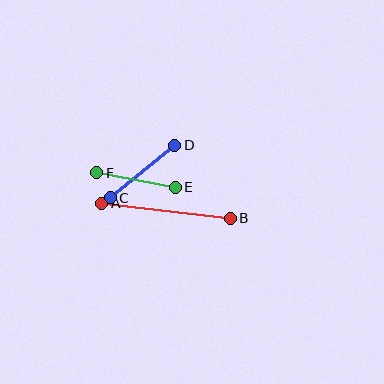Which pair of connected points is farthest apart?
Points A and B are farthest apart.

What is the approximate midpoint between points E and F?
The midpoint is at approximately (136, 180) pixels.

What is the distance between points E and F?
The distance is approximately 80 pixels.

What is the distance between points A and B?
The distance is approximately 129 pixels.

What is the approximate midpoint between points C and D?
The midpoint is at approximately (143, 172) pixels.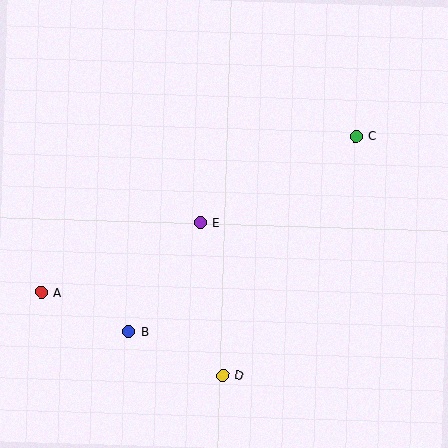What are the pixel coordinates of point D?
Point D is at (223, 375).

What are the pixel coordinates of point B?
Point B is at (129, 331).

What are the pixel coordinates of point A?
Point A is at (41, 292).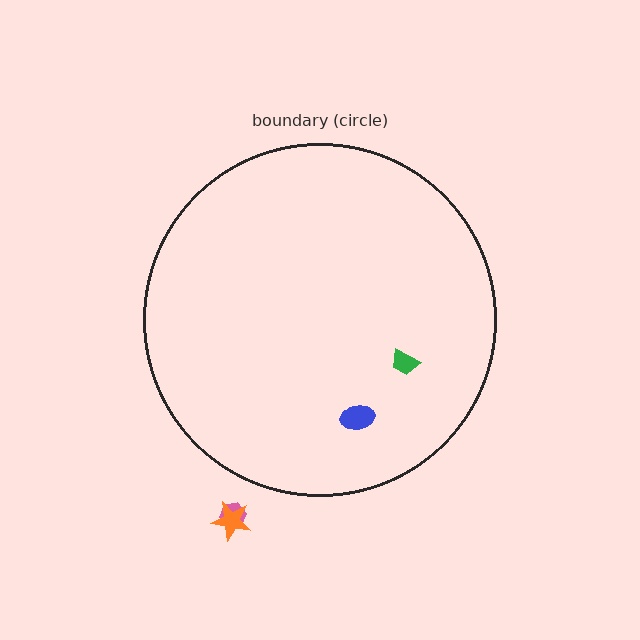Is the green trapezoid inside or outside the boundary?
Inside.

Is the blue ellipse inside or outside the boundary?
Inside.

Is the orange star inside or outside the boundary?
Outside.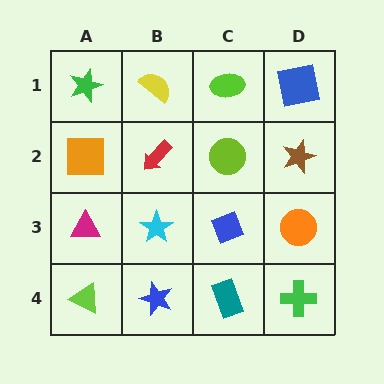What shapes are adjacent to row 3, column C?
A lime circle (row 2, column C), a teal rectangle (row 4, column C), a cyan star (row 3, column B), an orange circle (row 3, column D).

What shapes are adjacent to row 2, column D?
A blue square (row 1, column D), an orange circle (row 3, column D), a lime circle (row 2, column C).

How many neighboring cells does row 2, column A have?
3.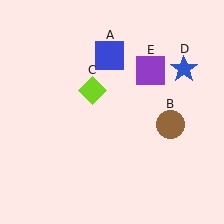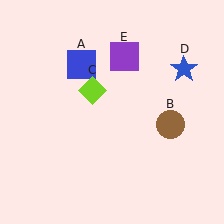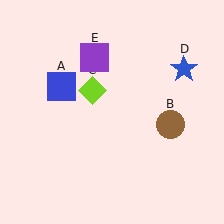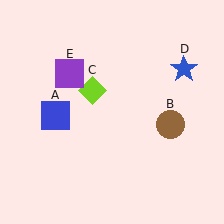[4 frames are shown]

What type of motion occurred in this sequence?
The blue square (object A), purple square (object E) rotated counterclockwise around the center of the scene.